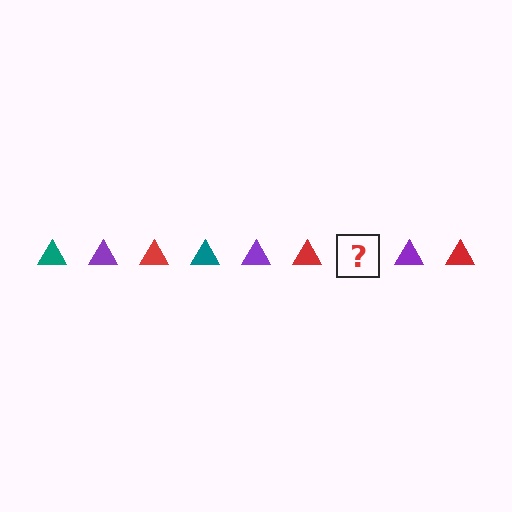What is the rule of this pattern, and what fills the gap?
The rule is that the pattern cycles through teal, purple, red triangles. The gap should be filled with a teal triangle.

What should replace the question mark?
The question mark should be replaced with a teal triangle.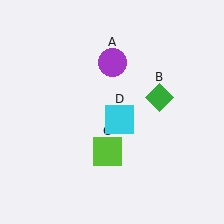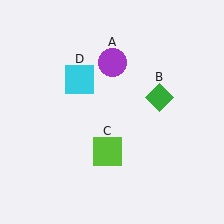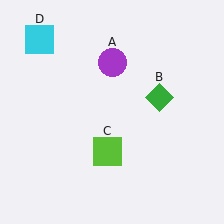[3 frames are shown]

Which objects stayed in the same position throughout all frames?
Purple circle (object A) and green diamond (object B) and lime square (object C) remained stationary.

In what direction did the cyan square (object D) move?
The cyan square (object D) moved up and to the left.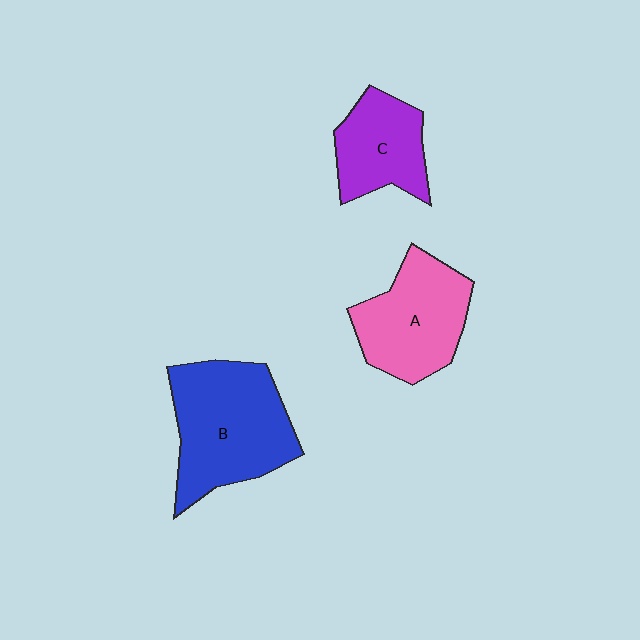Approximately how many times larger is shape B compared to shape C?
Approximately 1.7 times.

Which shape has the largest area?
Shape B (blue).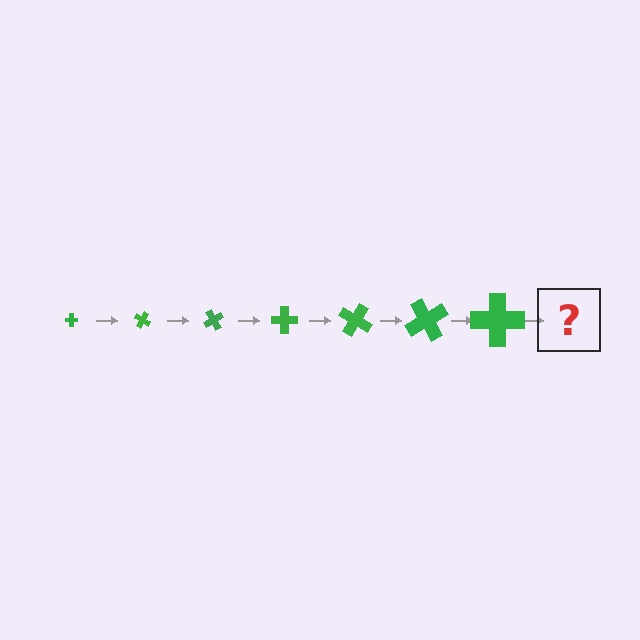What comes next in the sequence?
The next element should be a cross, larger than the previous one and rotated 210 degrees from the start.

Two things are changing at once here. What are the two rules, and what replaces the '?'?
The two rules are that the cross grows larger each step and it rotates 30 degrees each step. The '?' should be a cross, larger than the previous one and rotated 210 degrees from the start.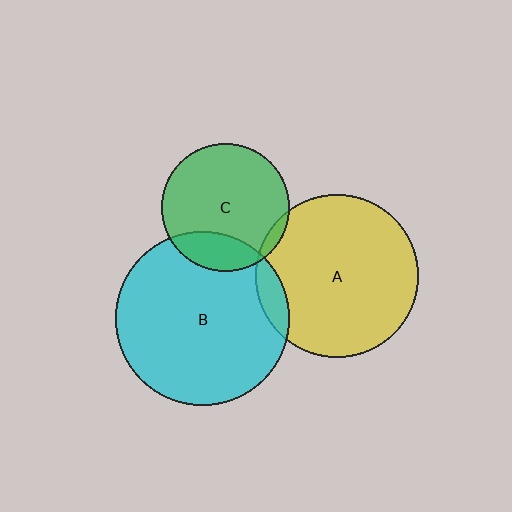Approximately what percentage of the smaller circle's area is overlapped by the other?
Approximately 5%.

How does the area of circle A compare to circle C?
Approximately 1.6 times.